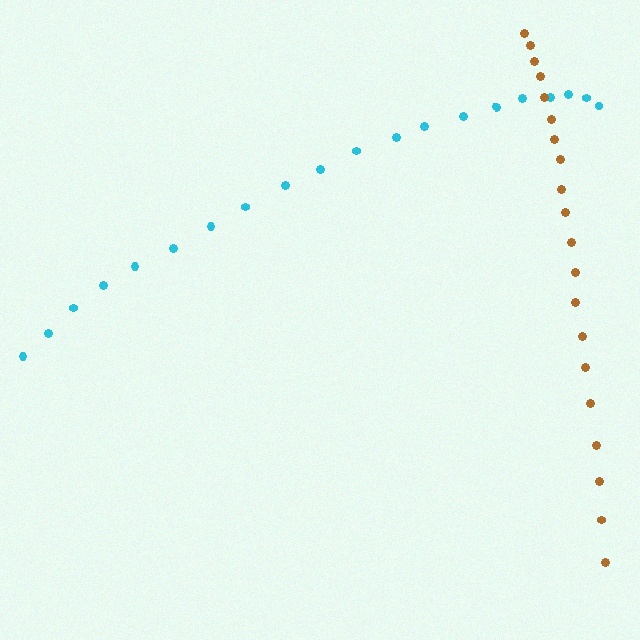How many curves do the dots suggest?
There are 2 distinct paths.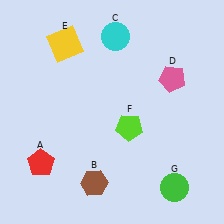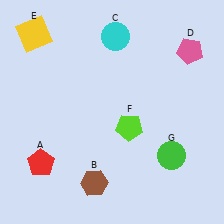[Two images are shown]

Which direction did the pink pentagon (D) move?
The pink pentagon (D) moved up.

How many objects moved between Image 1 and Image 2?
3 objects moved between the two images.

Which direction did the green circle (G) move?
The green circle (G) moved up.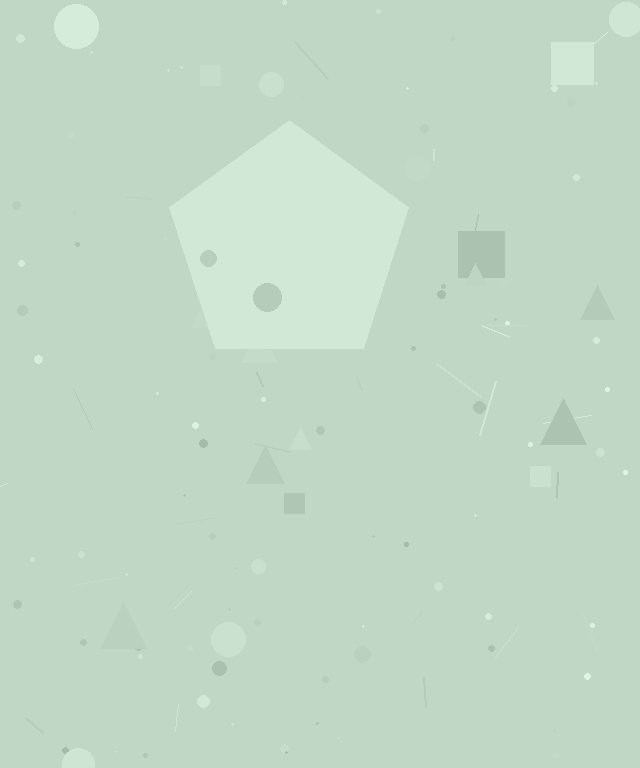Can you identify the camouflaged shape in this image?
The camouflaged shape is a pentagon.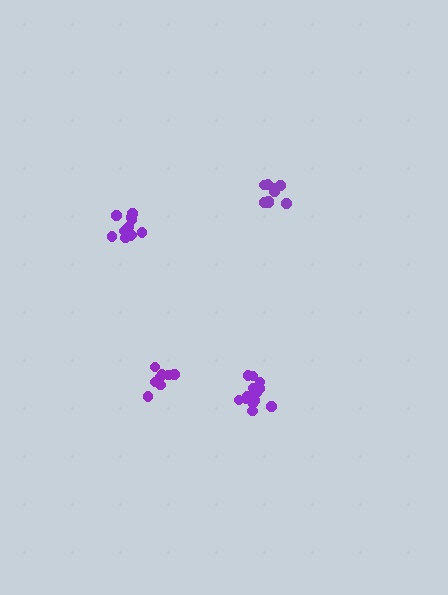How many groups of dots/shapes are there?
There are 4 groups.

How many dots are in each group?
Group 1: 9 dots, Group 2: 8 dots, Group 3: 12 dots, Group 4: 13 dots (42 total).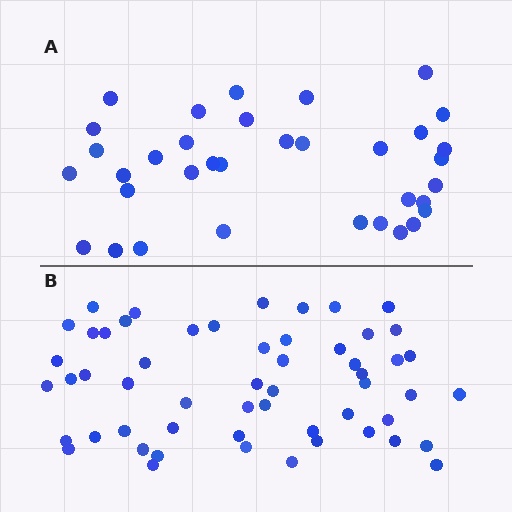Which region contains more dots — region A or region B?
Region B (the bottom region) has more dots.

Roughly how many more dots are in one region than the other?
Region B has approximately 20 more dots than region A.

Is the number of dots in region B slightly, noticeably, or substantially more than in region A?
Region B has substantially more. The ratio is roughly 1.6 to 1.